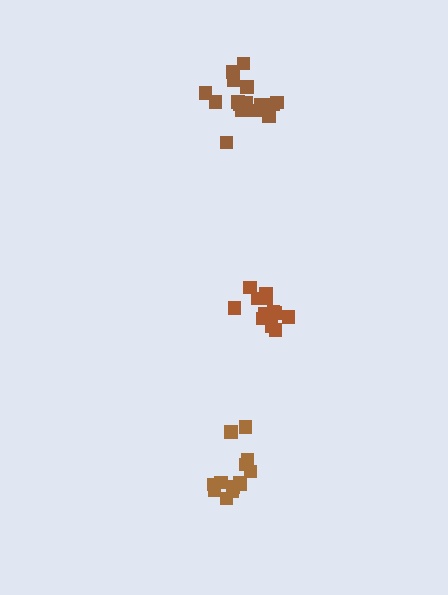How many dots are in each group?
Group 1: 13 dots, Group 2: 16 dots, Group 3: 12 dots (41 total).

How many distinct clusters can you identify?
There are 3 distinct clusters.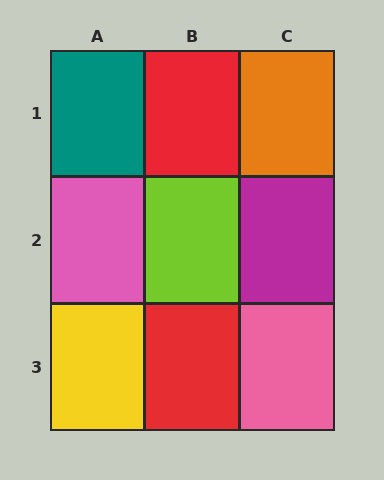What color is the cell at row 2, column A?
Pink.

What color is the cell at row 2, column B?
Lime.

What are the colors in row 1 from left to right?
Teal, red, orange.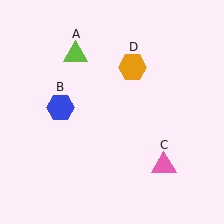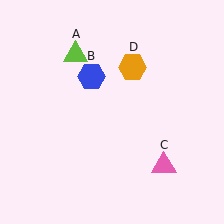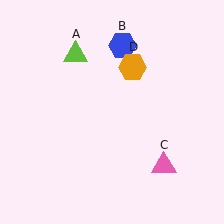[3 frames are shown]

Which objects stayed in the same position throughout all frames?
Lime triangle (object A) and pink triangle (object C) and orange hexagon (object D) remained stationary.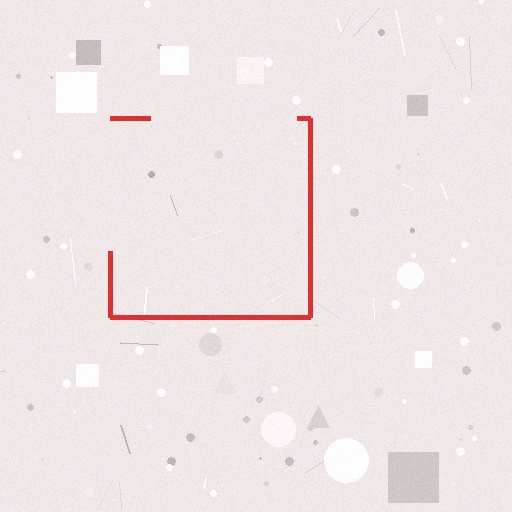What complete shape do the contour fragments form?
The contour fragments form a square.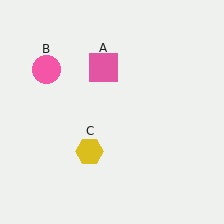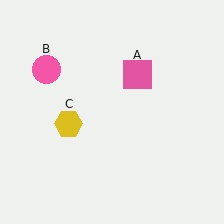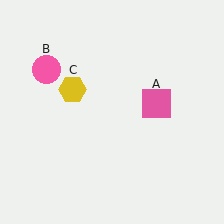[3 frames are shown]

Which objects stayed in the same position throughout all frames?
Pink circle (object B) remained stationary.